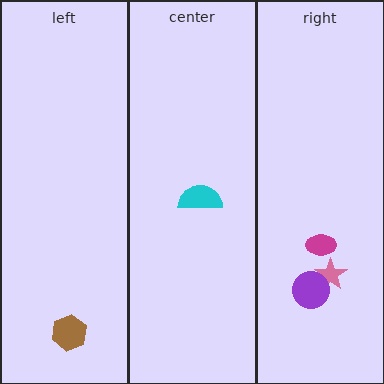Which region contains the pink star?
The right region.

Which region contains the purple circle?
The right region.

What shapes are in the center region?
The cyan semicircle.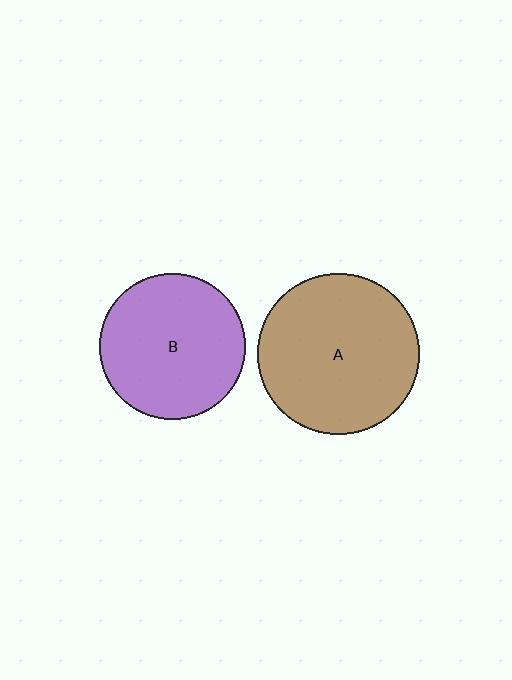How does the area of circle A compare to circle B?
Approximately 1.2 times.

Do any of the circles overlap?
No, none of the circles overlap.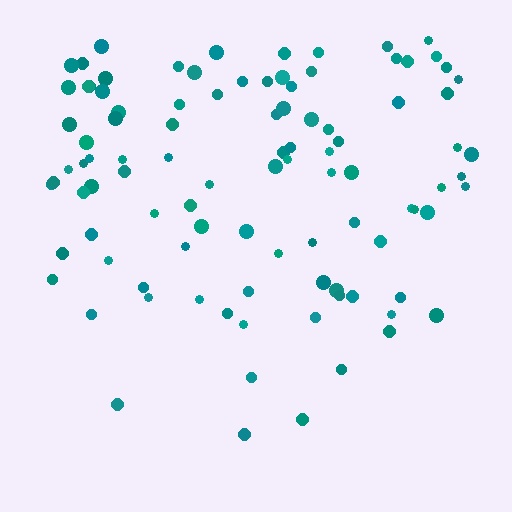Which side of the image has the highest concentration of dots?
The top.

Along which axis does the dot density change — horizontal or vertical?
Vertical.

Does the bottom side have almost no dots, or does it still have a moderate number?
Still a moderate number, just noticeably fewer than the top.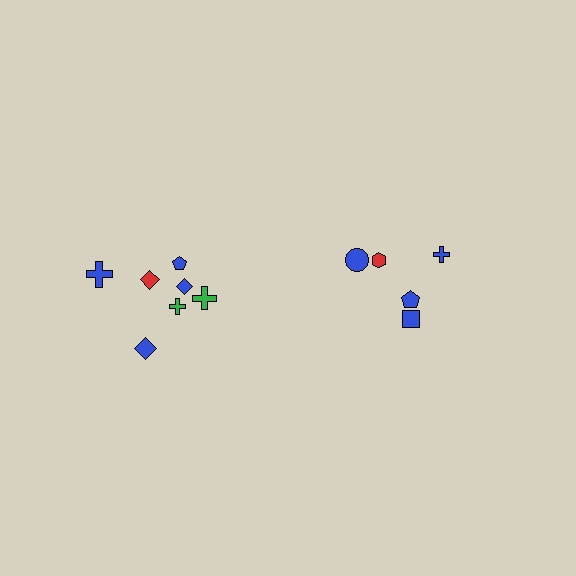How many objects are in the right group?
There are 5 objects.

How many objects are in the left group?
There are 7 objects.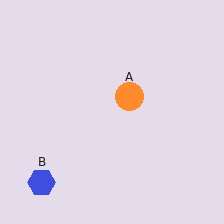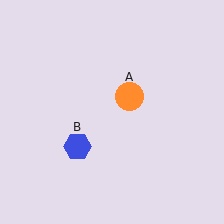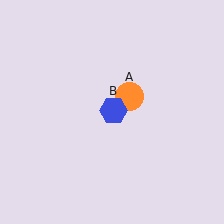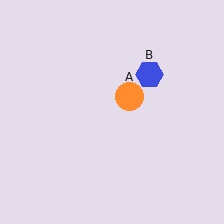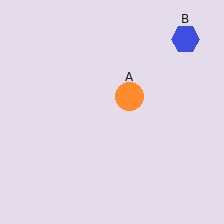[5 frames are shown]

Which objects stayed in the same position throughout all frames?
Orange circle (object A) remained stationary.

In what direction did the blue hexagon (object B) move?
The blue hexagon (object B) moved up and to the right.